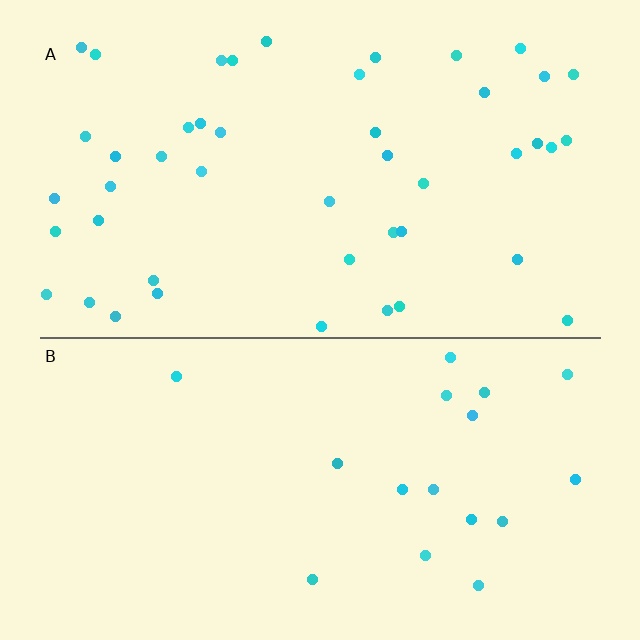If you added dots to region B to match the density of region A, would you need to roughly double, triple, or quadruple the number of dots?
Approximately triple.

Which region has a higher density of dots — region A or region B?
A (the top).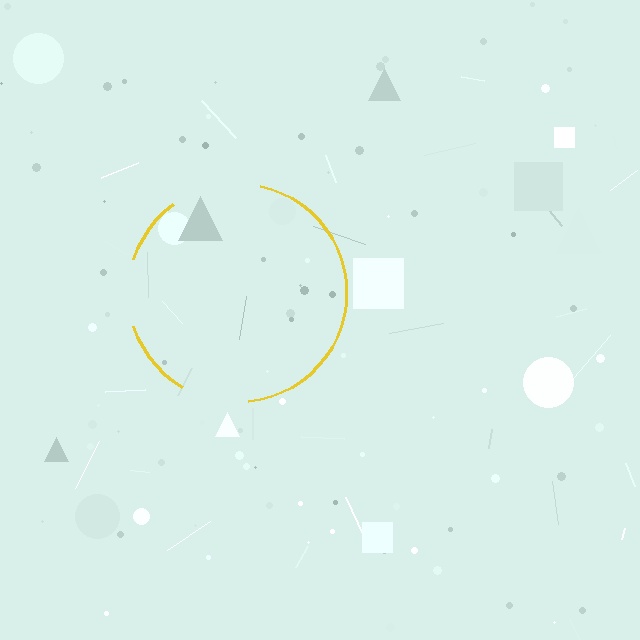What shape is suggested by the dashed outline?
The dashed outline suggests a circle.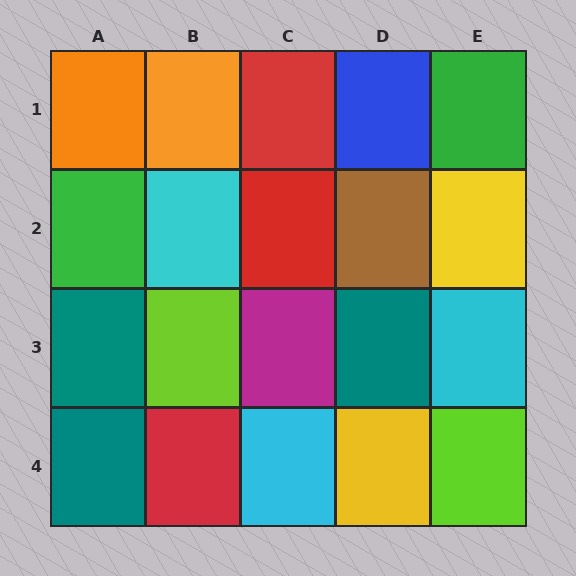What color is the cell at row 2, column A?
Green.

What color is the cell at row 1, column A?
Orange.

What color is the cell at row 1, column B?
Orange.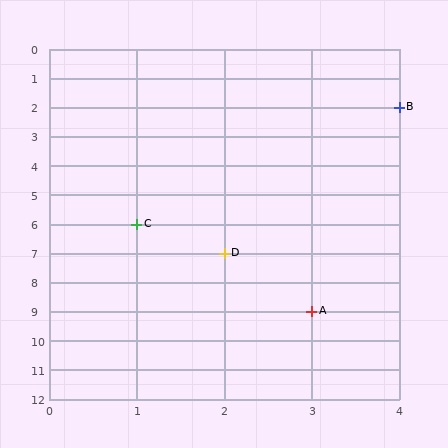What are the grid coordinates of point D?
Point D is at grid coordinates (2, 7).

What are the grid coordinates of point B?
Point B is at grid coordinates (4, 2).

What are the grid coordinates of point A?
Point A is at grid coordinates (3, 9).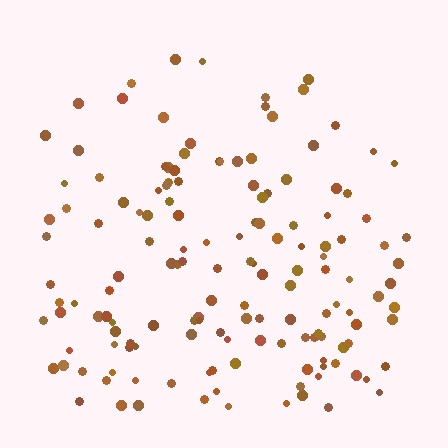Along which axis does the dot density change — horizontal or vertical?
Vertical.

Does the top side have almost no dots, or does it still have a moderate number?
Still a moderate number, just noticeably fewer than the bottom.